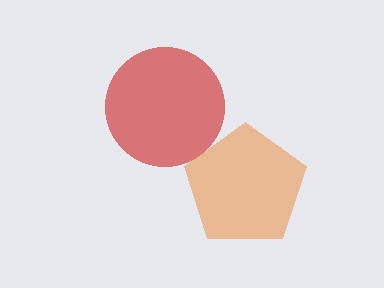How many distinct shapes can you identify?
There are 2 distinct shapes: a red circle, an orange pentagon.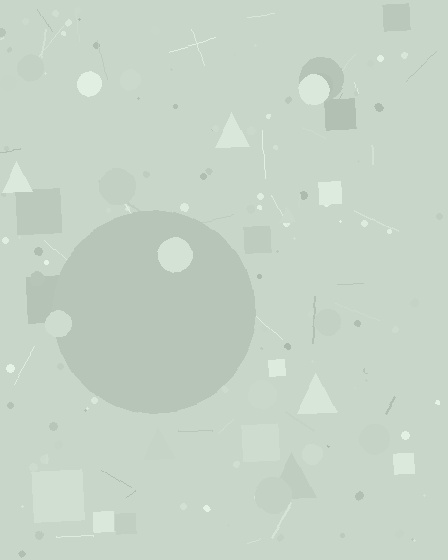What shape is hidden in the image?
A circle is hidden in the image.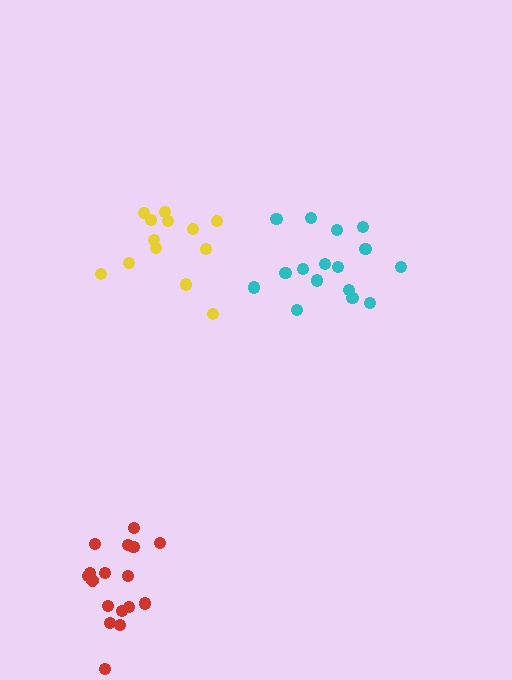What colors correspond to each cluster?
The clusters are colored: red, yellow, cyan.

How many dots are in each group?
Group 1: 17 dots, Group 2: 13 dots, Group 3: 16 dots (46 total).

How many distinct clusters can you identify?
There are 3 distinct clusters.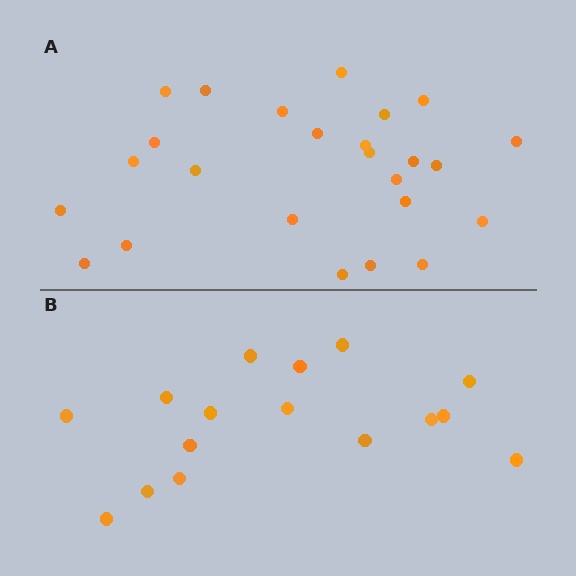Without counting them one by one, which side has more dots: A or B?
Region A (the top region) has more dots.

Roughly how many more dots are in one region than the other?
Region A has roughly 8 or so more dots than region B.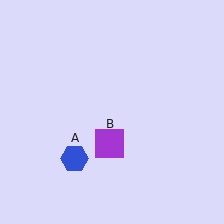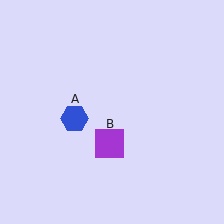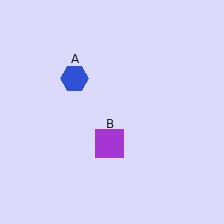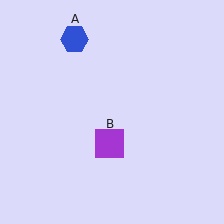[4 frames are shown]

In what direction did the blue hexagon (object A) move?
The blue hexagon (object A) moved up.